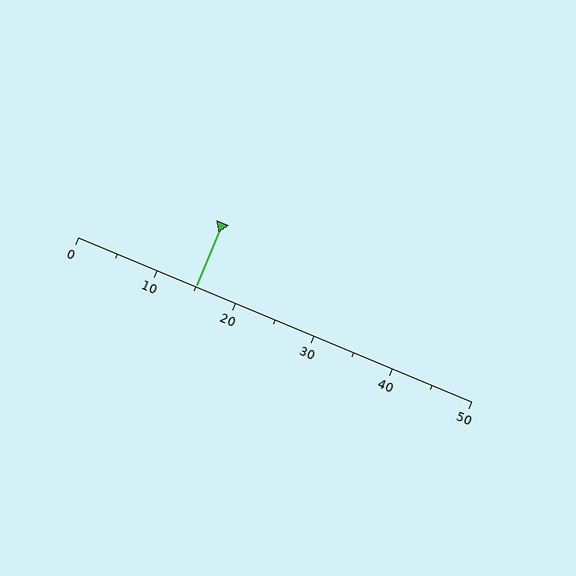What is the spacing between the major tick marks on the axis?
The major ticks are spaced 10 apart.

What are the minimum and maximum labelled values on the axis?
The axis runs from 0 to 50.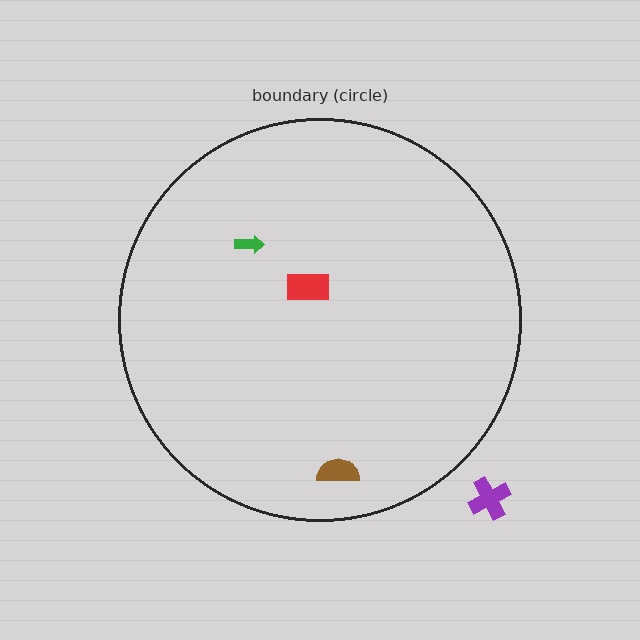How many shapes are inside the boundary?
3 inside, 1 outside.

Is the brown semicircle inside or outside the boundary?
Inside.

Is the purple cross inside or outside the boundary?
Outside.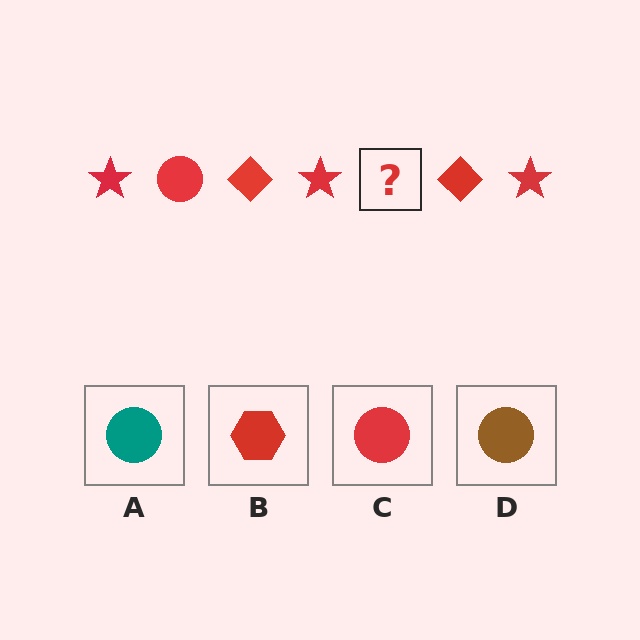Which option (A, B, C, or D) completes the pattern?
C.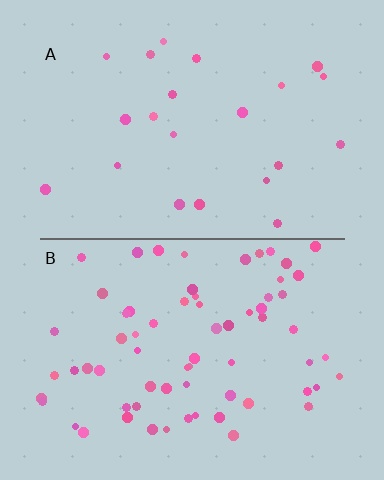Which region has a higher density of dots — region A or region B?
B (the bottom).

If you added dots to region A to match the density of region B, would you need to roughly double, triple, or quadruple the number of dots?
Approximately triple.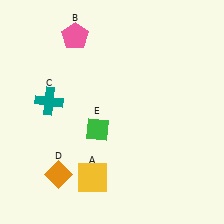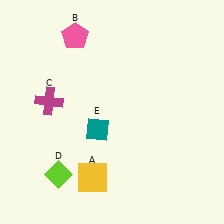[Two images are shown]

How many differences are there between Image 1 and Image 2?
There are 3 differences between the two images.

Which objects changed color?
C changed from teal to magenta. D changed from orange to lime. E changed from green to teal.